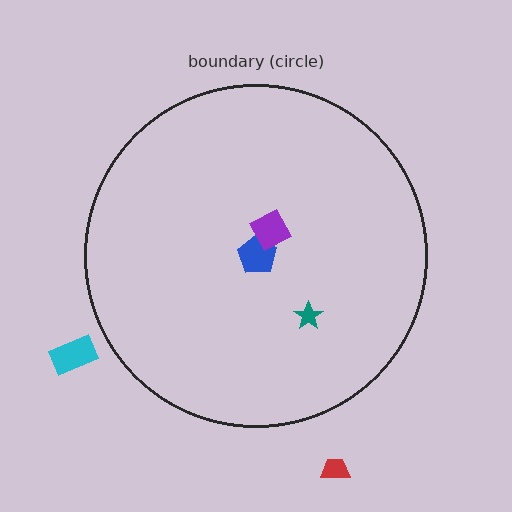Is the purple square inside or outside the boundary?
Inside.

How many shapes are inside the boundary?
3 inside, 2 outside.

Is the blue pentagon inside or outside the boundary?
Inside.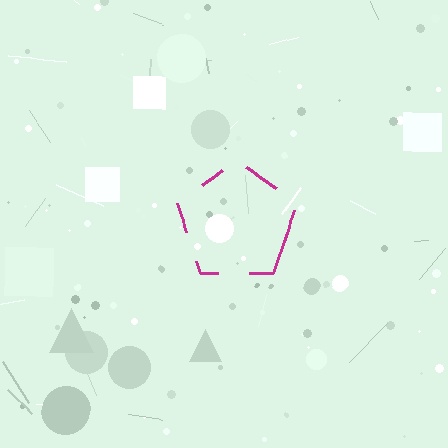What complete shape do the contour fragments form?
The contour fragments form a pentagon.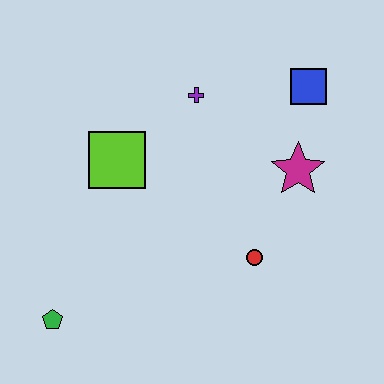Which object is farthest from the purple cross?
The green pentagon is farthest from the purple cross.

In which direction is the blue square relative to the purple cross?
The blue square is to the right of the purple cross.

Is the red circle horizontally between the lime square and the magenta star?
Yes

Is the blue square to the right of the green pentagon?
Yes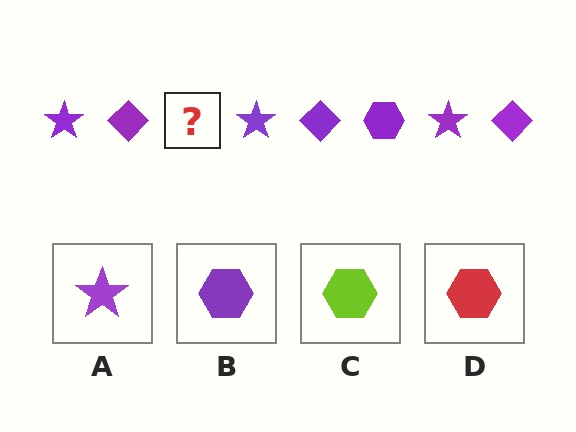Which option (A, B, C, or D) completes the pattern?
B.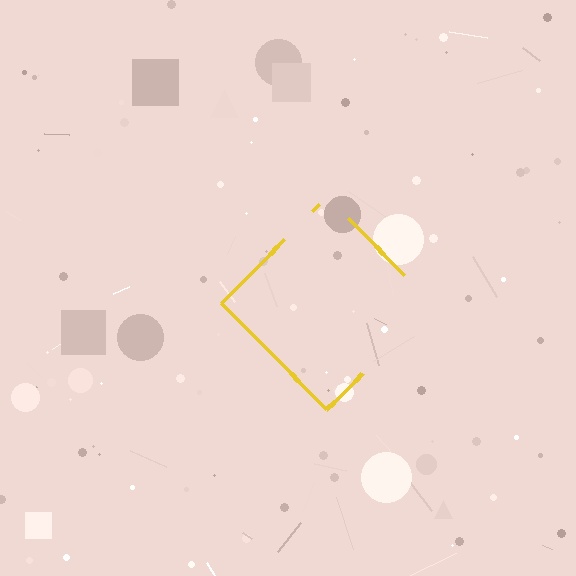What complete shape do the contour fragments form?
The contour fragments form a diamond.